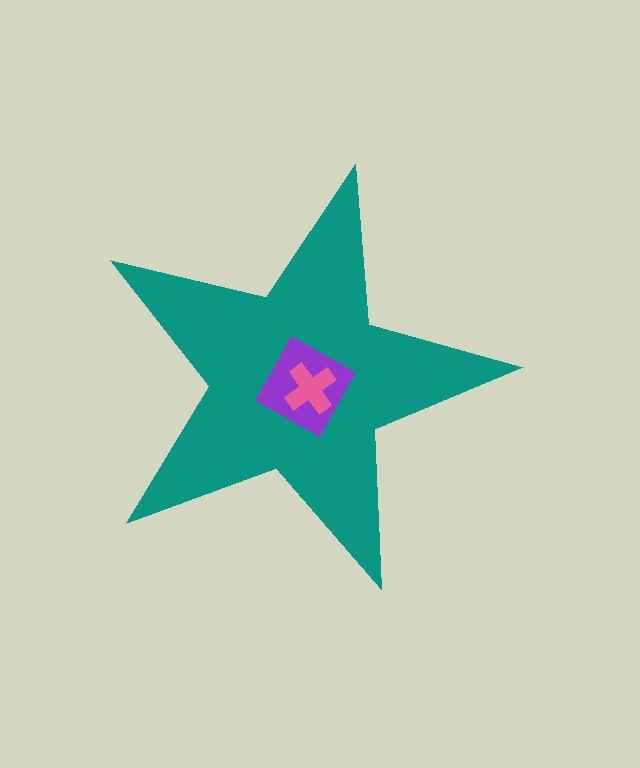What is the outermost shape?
The teal star.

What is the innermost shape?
The pink cross.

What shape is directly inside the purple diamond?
The pink cross.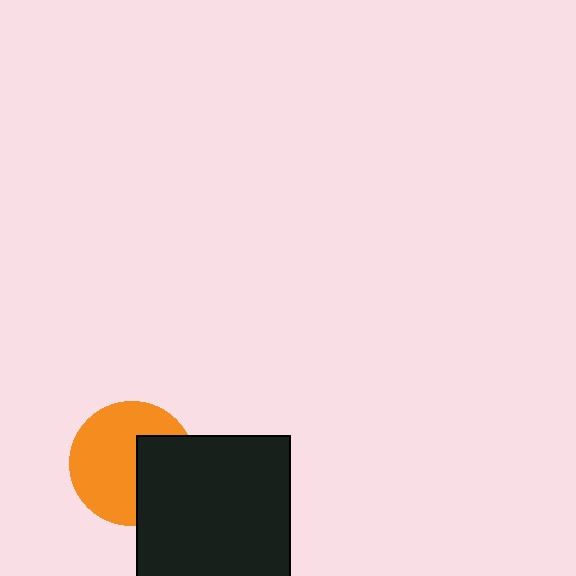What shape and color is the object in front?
The object in front is a black rectangle.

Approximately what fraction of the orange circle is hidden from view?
Roughly 36% of the orange circle is hidden behind the black rectangle.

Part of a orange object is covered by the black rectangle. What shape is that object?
It is a circle.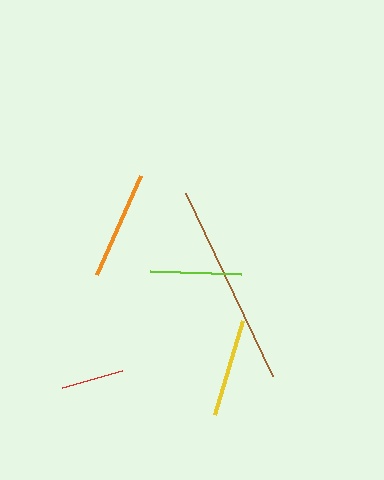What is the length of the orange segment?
The orange segment is approximately 109 pixels long.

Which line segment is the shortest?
The red line is the shortest at approximately 63 pixels.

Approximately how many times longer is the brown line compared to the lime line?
The brown line is approximately 2.2 times the length of the lime line.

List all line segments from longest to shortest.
From longest to shortest: brown, orange, yellow, lime, red.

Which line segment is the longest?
The brown line is the longest at approximately 203 pixels.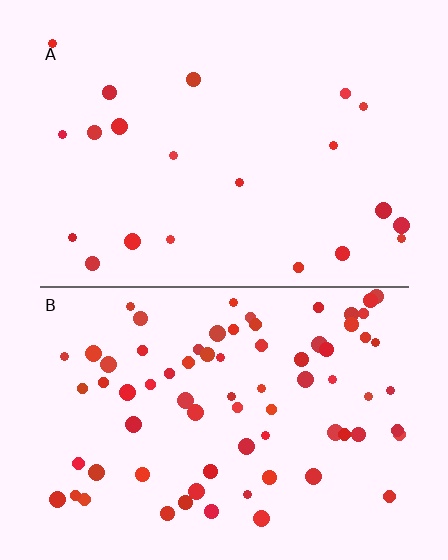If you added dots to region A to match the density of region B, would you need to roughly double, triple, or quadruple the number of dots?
Approximately triple.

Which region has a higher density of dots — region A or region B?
B (the bottom).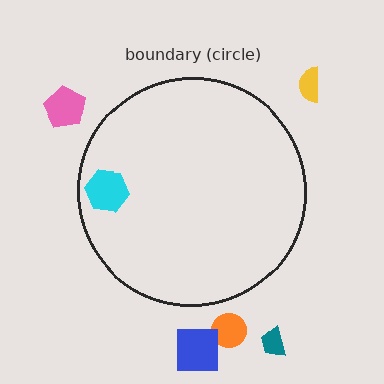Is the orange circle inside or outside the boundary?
Outside.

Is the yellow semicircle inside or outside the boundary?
Outside.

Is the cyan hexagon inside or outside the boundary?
Inside.